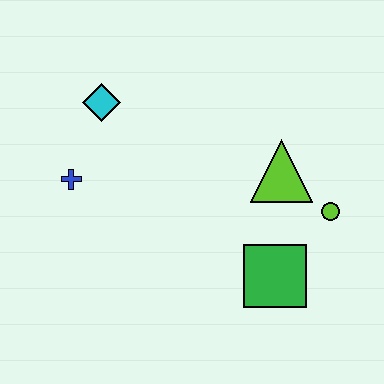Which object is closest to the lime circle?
The lime triangle is closest to the lime circle.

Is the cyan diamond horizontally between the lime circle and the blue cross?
Yes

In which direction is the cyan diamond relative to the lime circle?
The cyan diamond is to the left of the lime circle.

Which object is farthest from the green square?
The cyan diamond is farthest from the green square.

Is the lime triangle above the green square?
Yes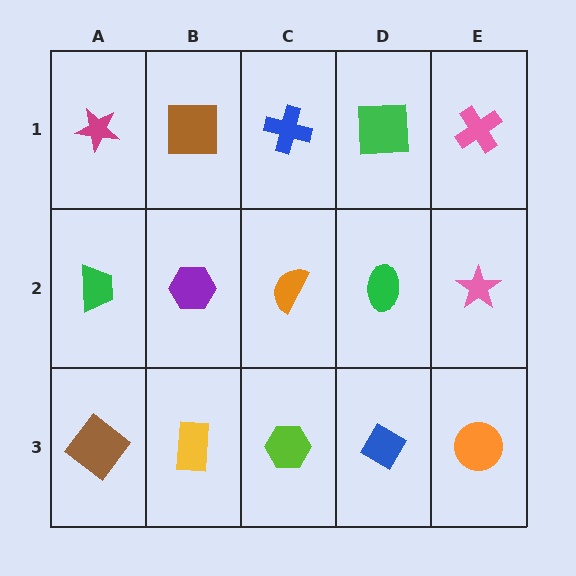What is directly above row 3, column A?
A green trapezoid.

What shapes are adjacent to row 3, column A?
A green trapezoid (row 2, column A), a yellow rectangle (row 3, column B).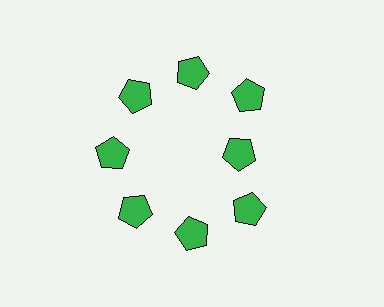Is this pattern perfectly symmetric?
No. The 8 green pentagons are arranged in a ring, but one element near the 3 o'clock position is pulled inward toward the center, breaking the 8-fold rotational symmetry.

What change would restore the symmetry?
The symmetry would be restored by moving it outward, back onto the ring so that all 8 pentagons sit at equal angles and equal distance from the center.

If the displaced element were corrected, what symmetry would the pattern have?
It would have 8-fold rotational symmetry — the pattern would map onto itself every 45 degrees.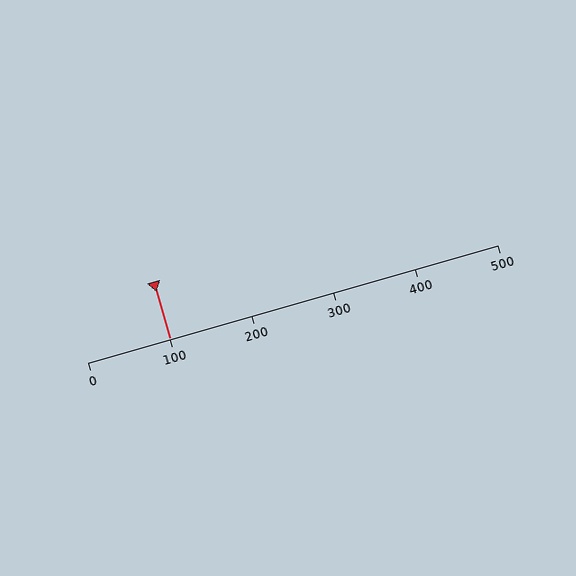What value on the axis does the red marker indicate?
The marker indicates approximately 100.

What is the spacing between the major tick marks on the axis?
The major ticks are spaced 100 apart.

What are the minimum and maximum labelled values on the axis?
The axis runs from 0 to 500.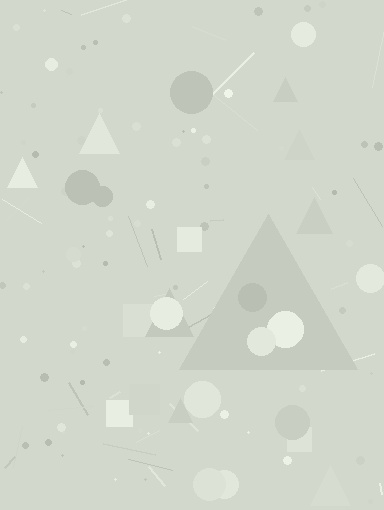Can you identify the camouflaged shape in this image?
The camouflaged shape is a triangle.